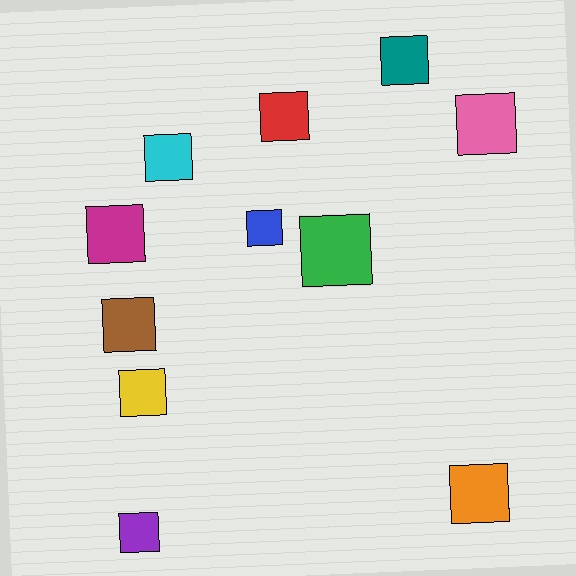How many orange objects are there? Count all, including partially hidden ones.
There is 1 orange object.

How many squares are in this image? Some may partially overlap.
There are 11 squares.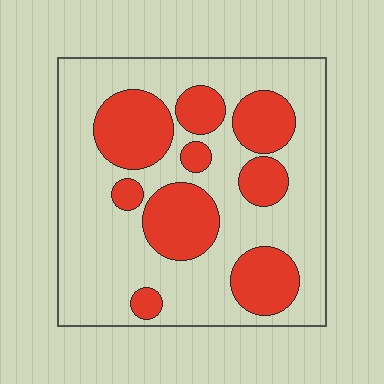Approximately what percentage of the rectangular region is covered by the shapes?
Approximately 30%.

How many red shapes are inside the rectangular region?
9.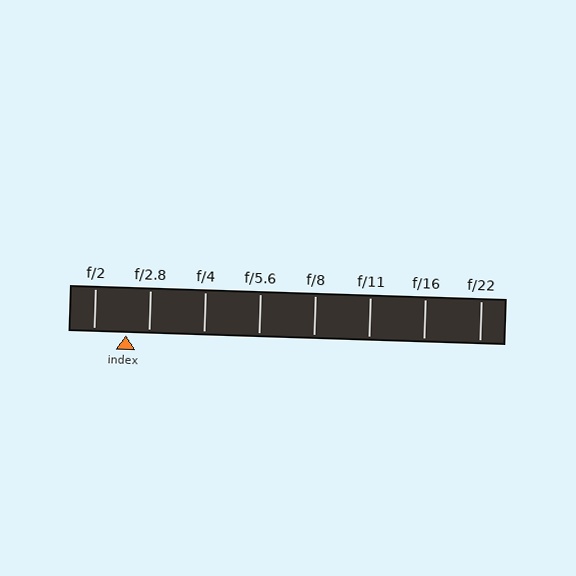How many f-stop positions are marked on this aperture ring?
There are 8 f-stop positions marked.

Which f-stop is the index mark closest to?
The index mark is closest to f/2.8.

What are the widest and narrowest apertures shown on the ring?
The widest aperture shown is f/2 and the narrowest is f/22.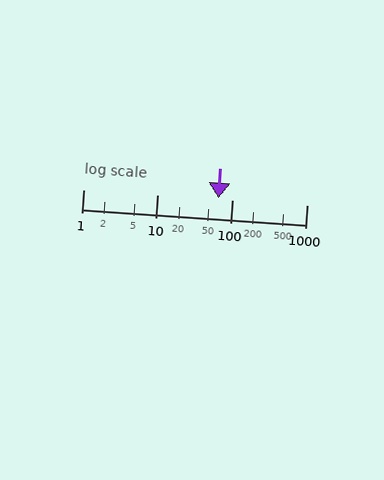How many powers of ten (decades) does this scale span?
The scale spans 3 decades, from 1 to 1000.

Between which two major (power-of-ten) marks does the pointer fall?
The pointer is between 10 and 100.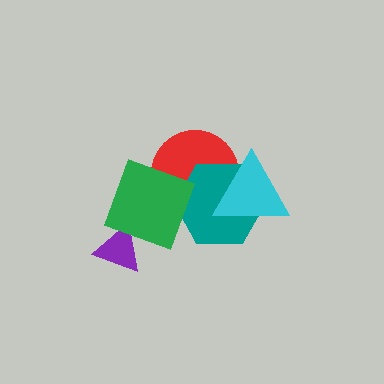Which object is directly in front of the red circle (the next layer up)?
The teal hexagon is directly in front of the red circle.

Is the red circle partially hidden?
Yes, it is partially covered by another shape.